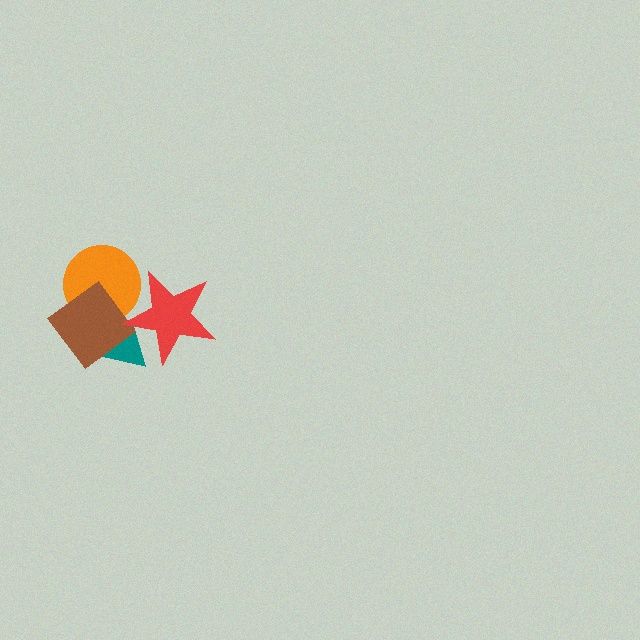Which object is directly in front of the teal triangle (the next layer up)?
The brown diamond is directly in front of the teal triangle.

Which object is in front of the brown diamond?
The red star is in front of the brown diamond.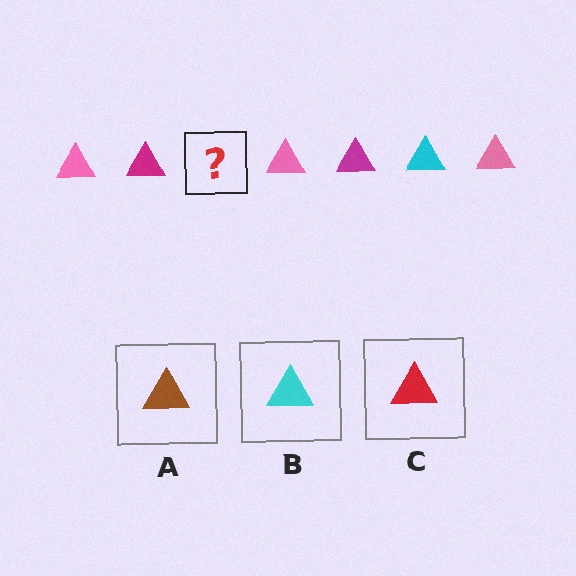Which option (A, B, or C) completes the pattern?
B.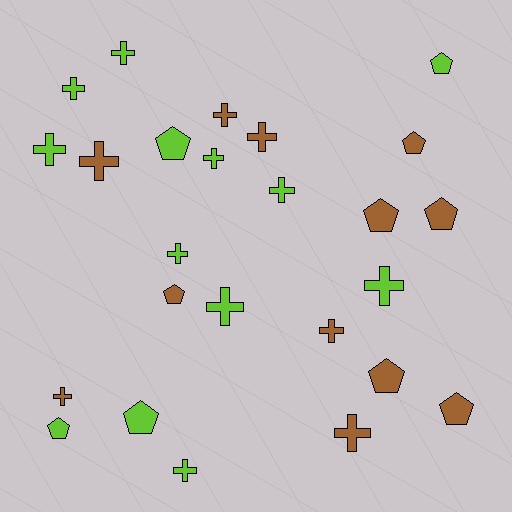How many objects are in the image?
There are 25 objects.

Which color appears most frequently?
Lime, with 13 objects.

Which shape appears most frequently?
Cross, with 15 objects.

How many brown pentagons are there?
There are 6 brown pentagons.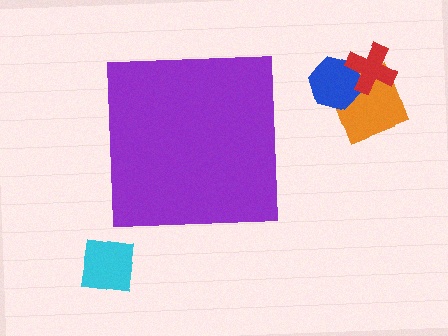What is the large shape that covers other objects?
A purple square.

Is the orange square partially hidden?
No, the orange square is fully visible.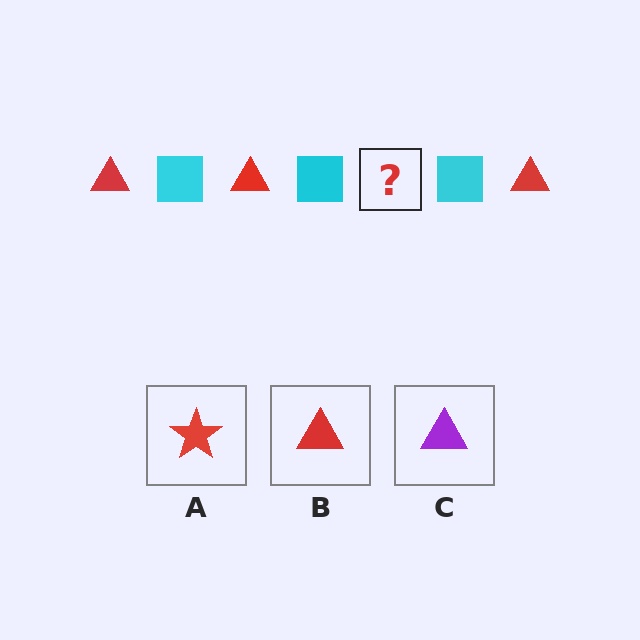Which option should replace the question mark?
Option B.